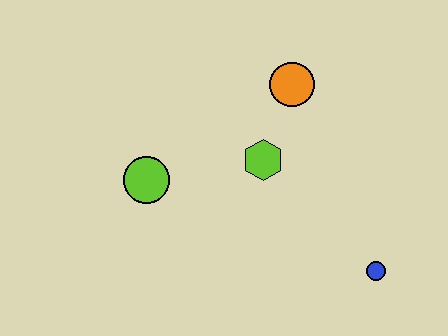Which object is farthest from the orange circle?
The blue circle is farthest from the orange circle.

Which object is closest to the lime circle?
The lime hexagon is closest to the lime circle.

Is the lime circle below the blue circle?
No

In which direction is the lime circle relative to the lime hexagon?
The lime circle is to the left of the lime hexagon.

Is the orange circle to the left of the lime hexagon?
No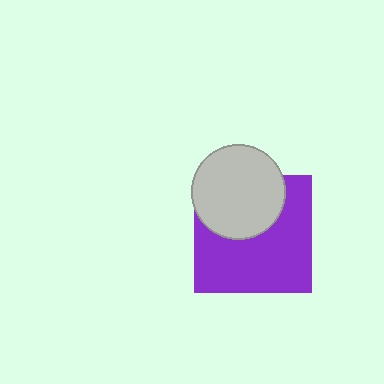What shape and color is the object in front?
The object in front is a light gray circle.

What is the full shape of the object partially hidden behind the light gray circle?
The partially hidden object is a purple square.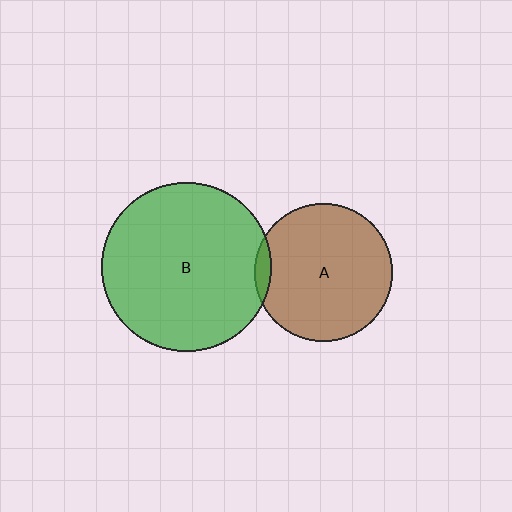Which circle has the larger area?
Circle B (green).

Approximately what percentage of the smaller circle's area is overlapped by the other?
Approximately 5%.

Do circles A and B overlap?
Yes.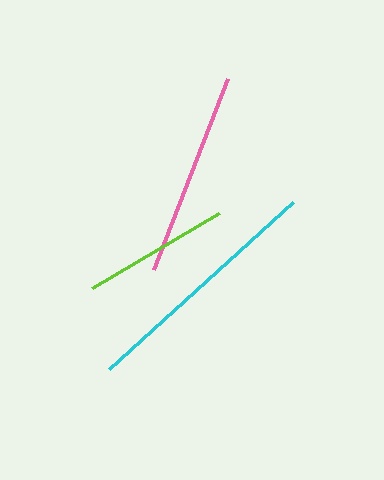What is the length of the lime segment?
The lime segment is approximately 147 pixels long.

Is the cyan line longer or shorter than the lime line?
The cyan line is longer than the lime line.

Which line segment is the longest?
The cyan line is the longest at approximately 248 pixels.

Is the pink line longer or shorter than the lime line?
The pink line is longer than the lime line.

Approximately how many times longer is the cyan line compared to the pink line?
The cyan line is approximately 1.2 times the length of the pink line.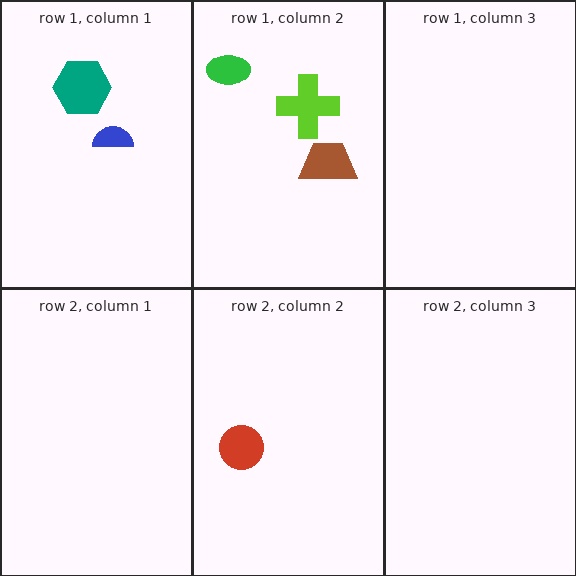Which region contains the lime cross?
The row 1, column 2 region.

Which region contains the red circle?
The row 2, column 2 region.